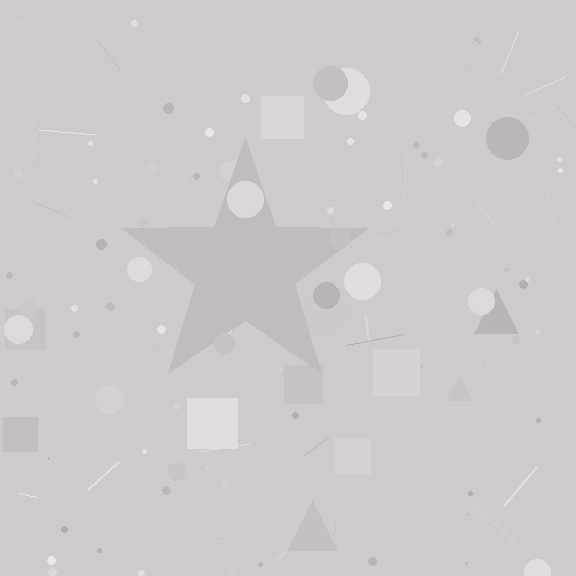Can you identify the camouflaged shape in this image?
The camouflaged shape is a star.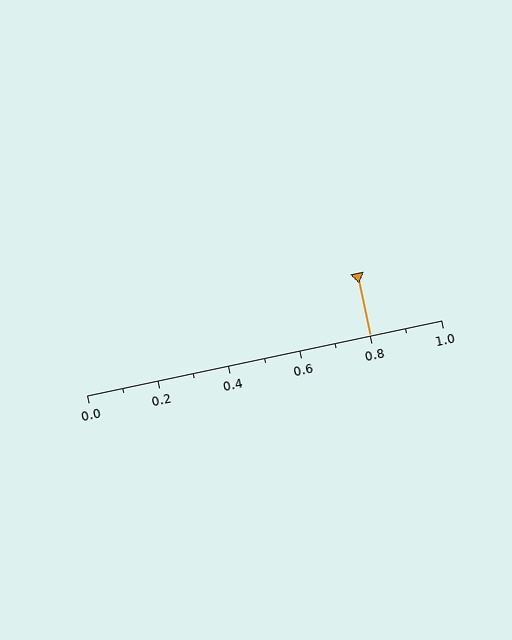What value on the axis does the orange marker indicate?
The marker indicates approximately 0.8.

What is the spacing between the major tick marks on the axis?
The major ticks are spaced 0.2 apart.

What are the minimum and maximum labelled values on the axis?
The axis runs from 0.0 to 1.0.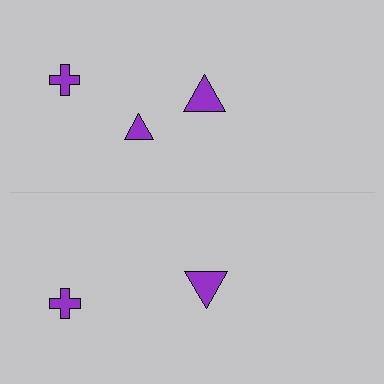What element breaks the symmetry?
A purple triangle is missing from the bottom side.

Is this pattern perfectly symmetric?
No, the pattern is not perfectly symmetric. A purple triangle is missing from the bottom side.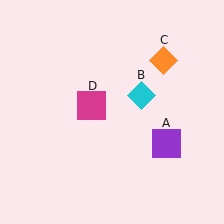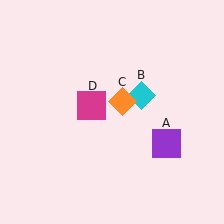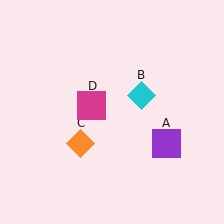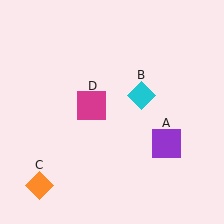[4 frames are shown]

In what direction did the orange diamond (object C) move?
The orange diamond (object C) moved down and to the left.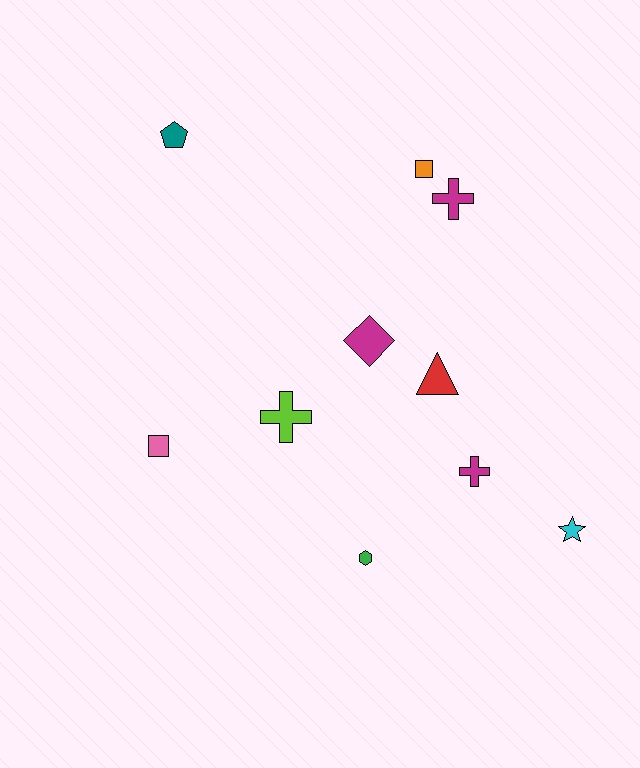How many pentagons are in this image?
There is 1 pentagon.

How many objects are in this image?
There are 10 objects.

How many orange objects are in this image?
There is 1 orange object.